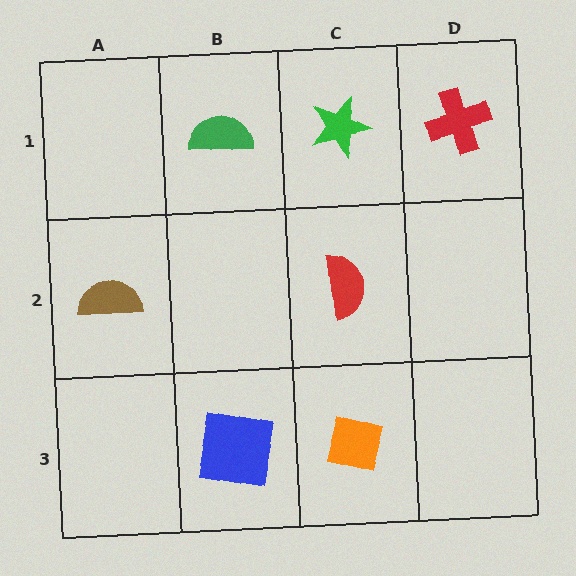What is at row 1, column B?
A green semicircle.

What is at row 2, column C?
A red semicircle.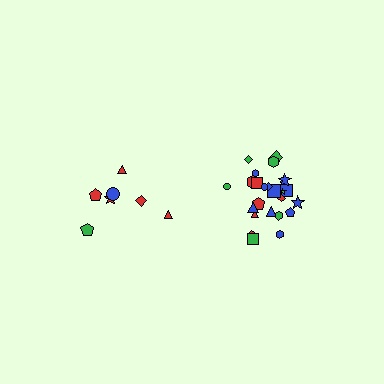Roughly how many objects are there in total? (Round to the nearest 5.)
Roughly 30 objects in total.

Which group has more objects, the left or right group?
The right group.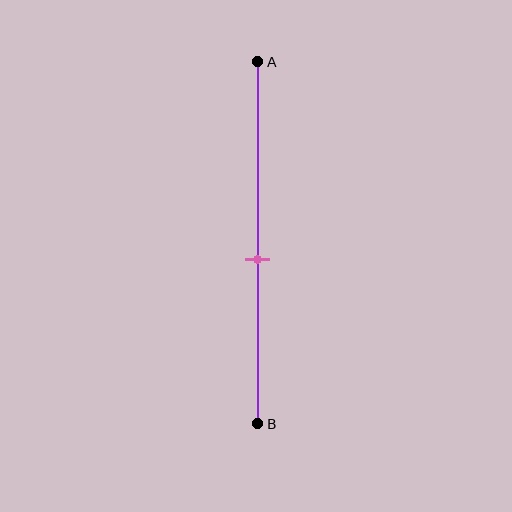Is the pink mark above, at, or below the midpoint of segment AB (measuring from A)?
The pink mark is below the midpoint of segment AB.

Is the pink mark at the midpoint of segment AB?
No, the mark is at about 55% from A, not at the 50% midpoint.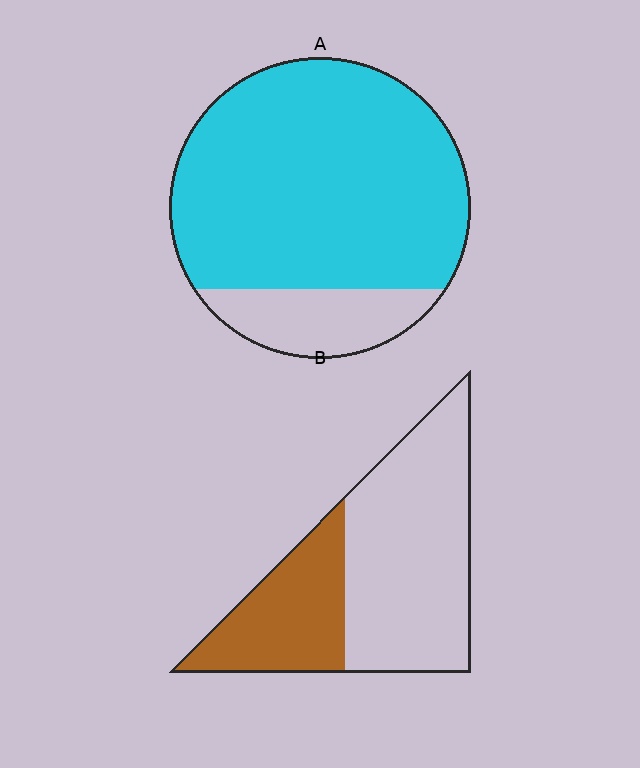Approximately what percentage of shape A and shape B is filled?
A is approximately 80% and B is approximately 35%.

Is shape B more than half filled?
No.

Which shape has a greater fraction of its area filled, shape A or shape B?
Shape A.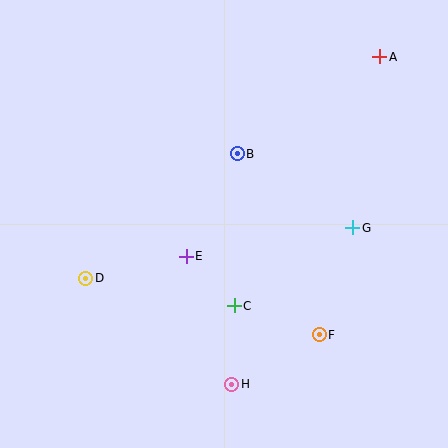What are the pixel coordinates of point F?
Point F is at (319, 335).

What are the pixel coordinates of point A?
Point A is at (380, 57).